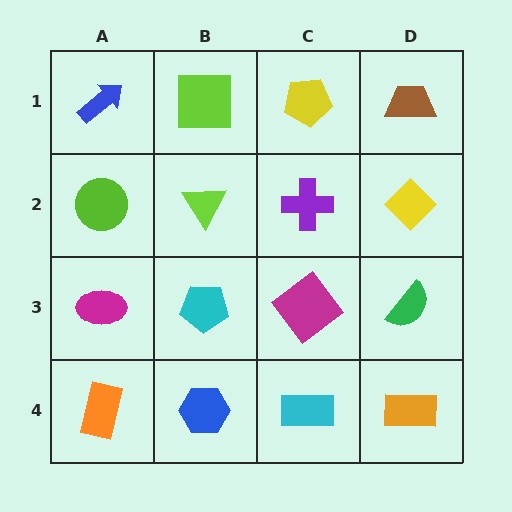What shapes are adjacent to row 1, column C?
A purple cross (row 2, column C), a lime square (row 1, column B), a brown trapezoid (row 1, column D).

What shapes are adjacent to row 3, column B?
A lime triangle (row 2, column B), a blue hexagon (row 4, column B), a magenta ellipse (row 3, column A), a magenta diamond (row 3, column C).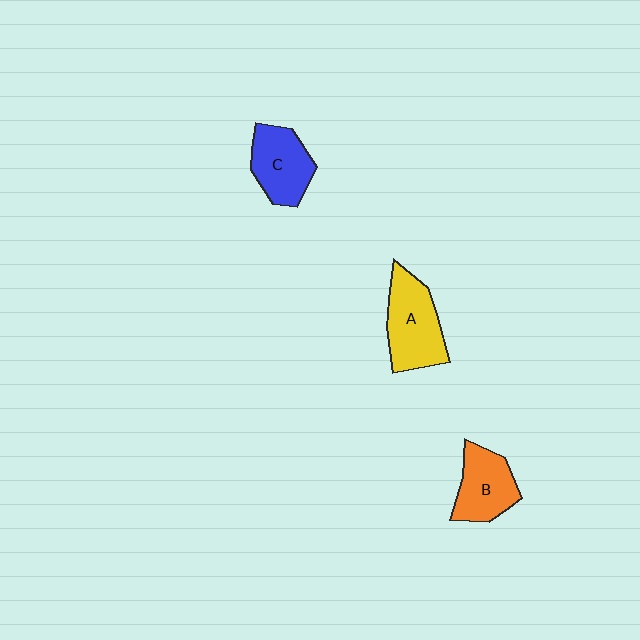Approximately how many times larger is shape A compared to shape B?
Approximately 1.3 times.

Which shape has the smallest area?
Shape B (orange).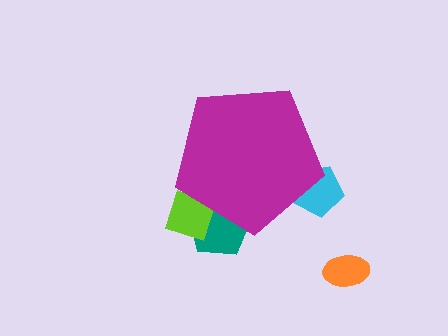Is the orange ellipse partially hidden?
No, the orange ellipse is fully visible.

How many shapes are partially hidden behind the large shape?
3 shapes are partially hidden.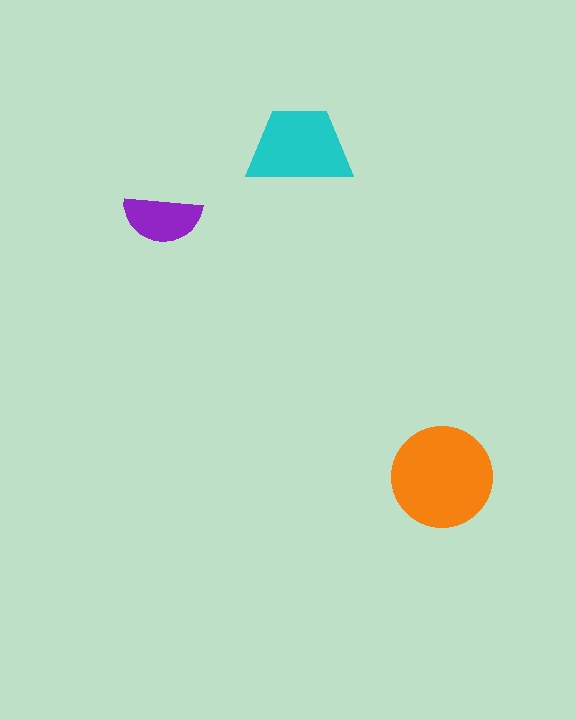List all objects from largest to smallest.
The orange circle, the cyan trapezoid, the purple semicircle.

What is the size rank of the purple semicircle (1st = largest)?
3rd.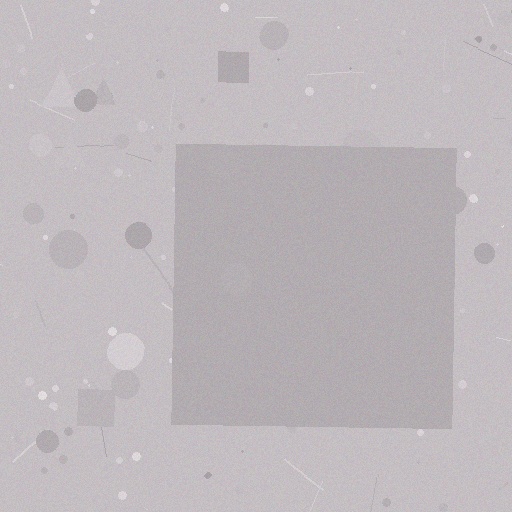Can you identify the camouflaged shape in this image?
The camouflaged shape is a square.